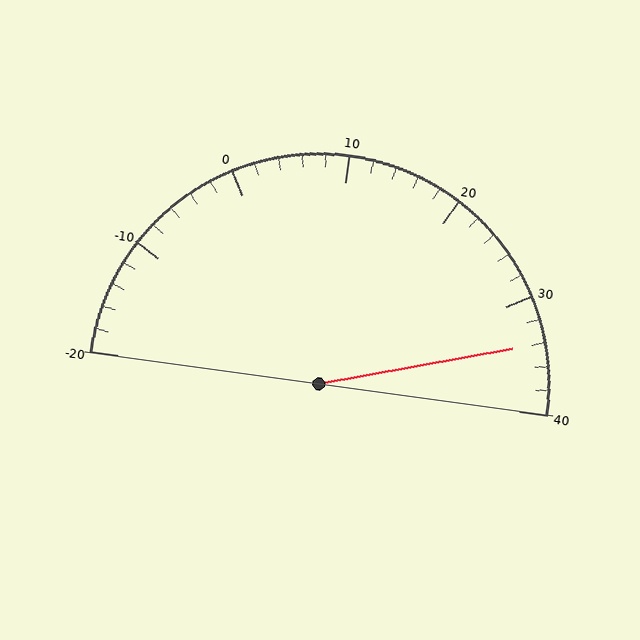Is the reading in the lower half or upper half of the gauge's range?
The reading is in the upper half of the range (-20 to 40).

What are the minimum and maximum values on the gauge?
The gauge ranges from -20 to 40.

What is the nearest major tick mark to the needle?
The nearest major tick mark is 30.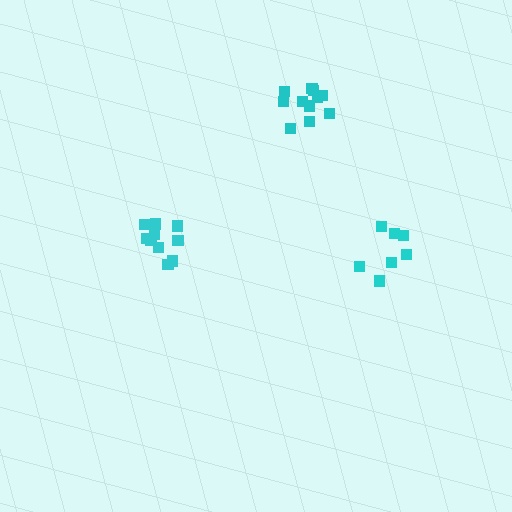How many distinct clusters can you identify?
There are 3 distinct clusters.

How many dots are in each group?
Group 1: 7 dots, Group 2: 11 dots, Group 3: 10 dots (28 total).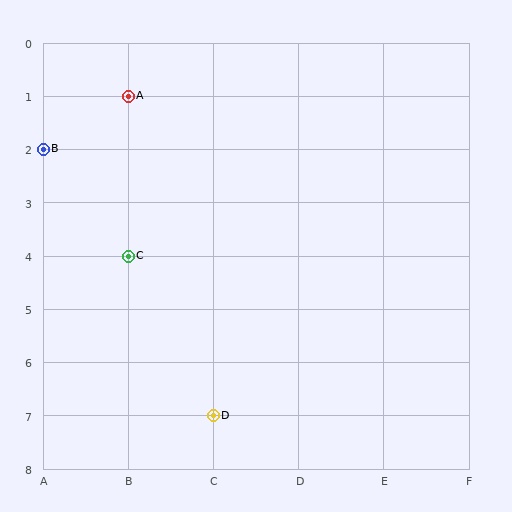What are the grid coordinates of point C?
Point C is at grid coordinates (B, 4).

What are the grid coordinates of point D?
Point D is at grid coordinates (C, 7).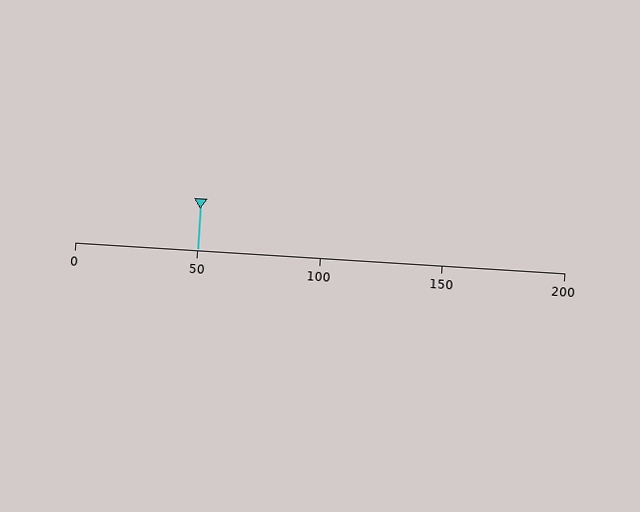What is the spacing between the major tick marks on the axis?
The major ticks are spaced 50 apart.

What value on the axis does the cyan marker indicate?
The marker indicates approximately 50.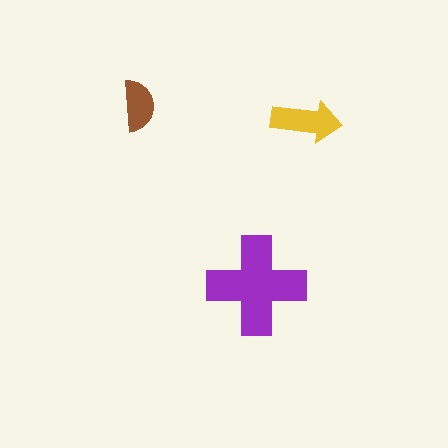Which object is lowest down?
The purple cross is bottommost.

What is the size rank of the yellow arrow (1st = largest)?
2nd.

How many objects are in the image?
There are 3 objects in the image.